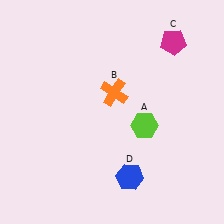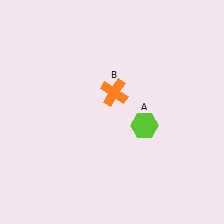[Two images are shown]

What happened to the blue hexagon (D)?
The blue hexagon (D) was removed in Image 2. It was in the bottom-right area of Image 1.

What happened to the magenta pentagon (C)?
The magenta pentagon (C) was removed in Image 2. It was in the top-right area of Image 1.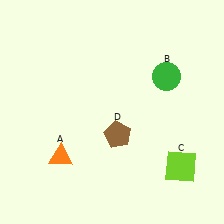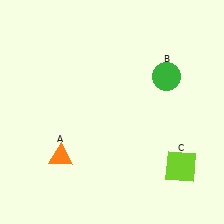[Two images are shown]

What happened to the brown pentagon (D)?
The brown pentagon (D) was removed in Image 2. It was in the bottom-right area of Image 1.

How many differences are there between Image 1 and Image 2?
There is 1 difference between the two images.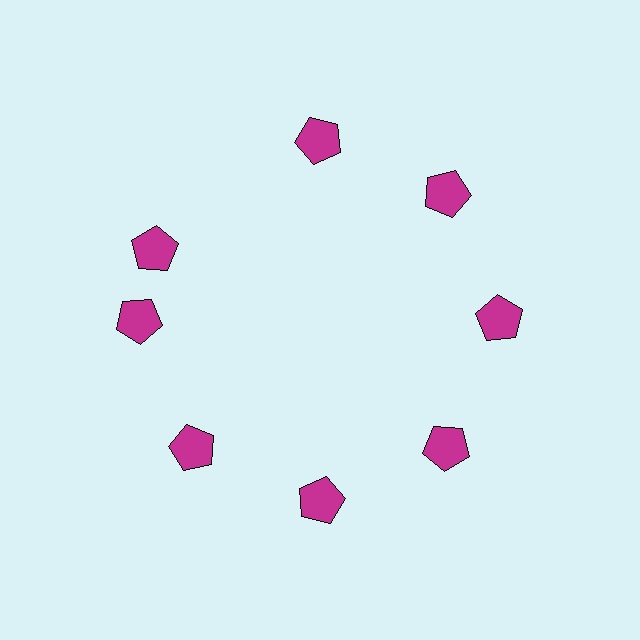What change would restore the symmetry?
The symmetry would be restored by rotating it back into even spacing with its neighbors so that all 8 pentagons sit at equal angles and equal distance from the center.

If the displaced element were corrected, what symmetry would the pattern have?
It would have 8-fold rotational symmetry — the pattern would map onto itself every 45 degrees.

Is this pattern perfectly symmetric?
No. The 8 magenta pentagons are arranged in a ring, but one element near the 10 o'clock position is rotated out of alignment along the ring, breaking the 8-fold rotational symmetry.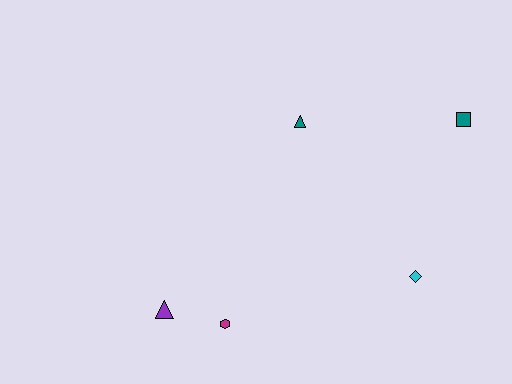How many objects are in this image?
There are 5 objects.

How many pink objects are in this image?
There are no pink objects.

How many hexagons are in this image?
There is 1 hexagon.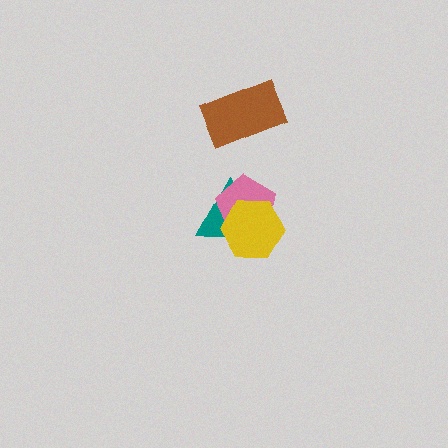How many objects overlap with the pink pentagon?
2 objects overlap with the pink pentagon.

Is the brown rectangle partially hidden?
No, no other shape covers it.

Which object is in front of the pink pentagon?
The yellow hexagon is in front of the pink pentagon.